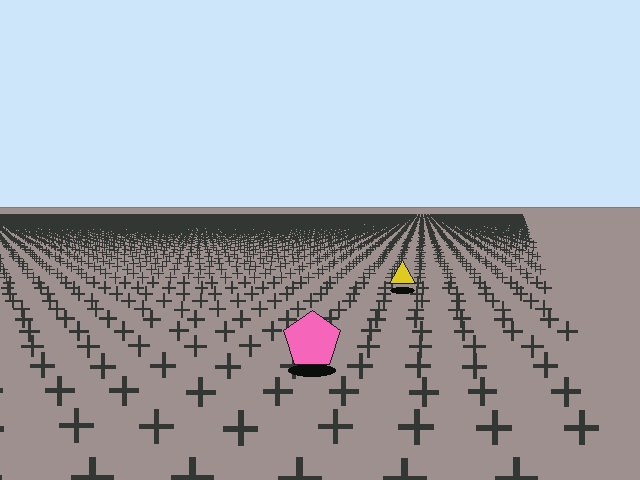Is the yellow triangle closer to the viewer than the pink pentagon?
No. The pink pentagon is closer — you can tell from the texture gradient: the ground texture is coarser near it.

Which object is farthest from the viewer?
The yellow triangle is farthest from the viewer. It appears smaller and the ground texture around it is denser.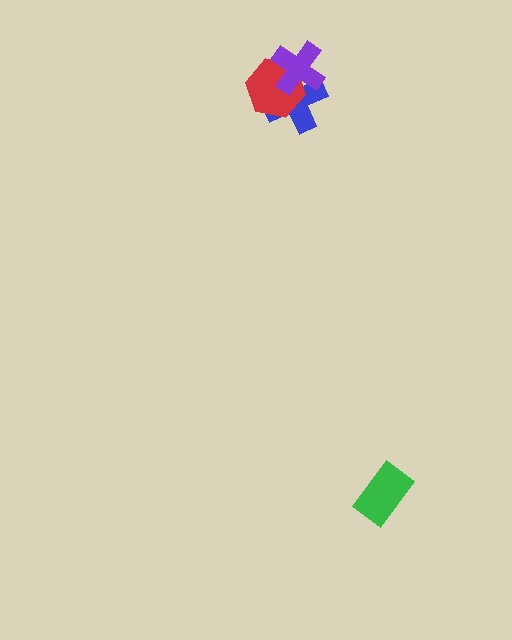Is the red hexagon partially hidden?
Yes, it is partially covered by another shape.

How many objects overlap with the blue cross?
2 objects overlap with the blue cross.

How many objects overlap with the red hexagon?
2 objects overlap with the red hexagon.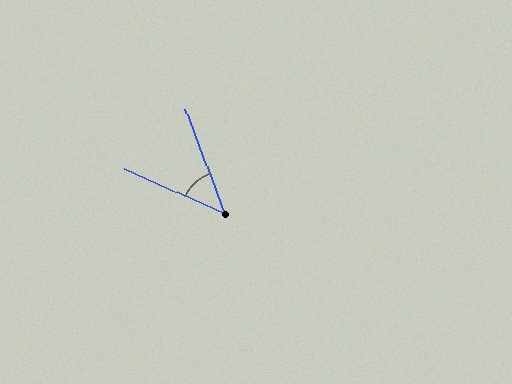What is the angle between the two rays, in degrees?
Approximately 46 degrees.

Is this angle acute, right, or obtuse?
It is acute.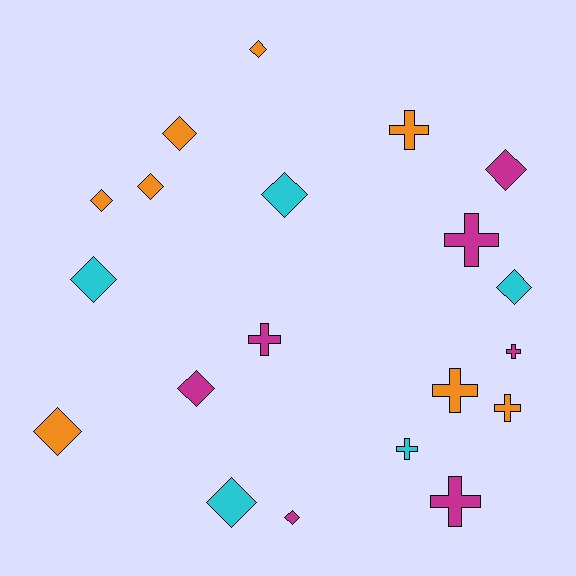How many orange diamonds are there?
There are 5 orange diamonds.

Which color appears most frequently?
Orange, with 8 objects.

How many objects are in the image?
There are 20 objects.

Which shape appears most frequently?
Diamond, with 12 objects.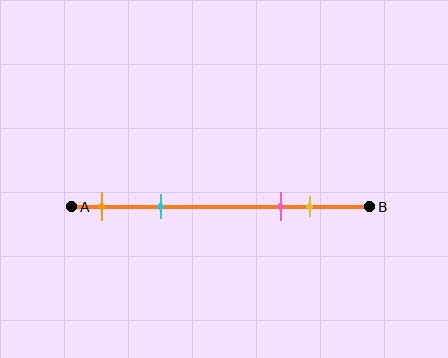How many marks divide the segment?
There are 4 marks dividing the segment.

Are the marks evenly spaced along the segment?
No, the marks are not evenly spaced.